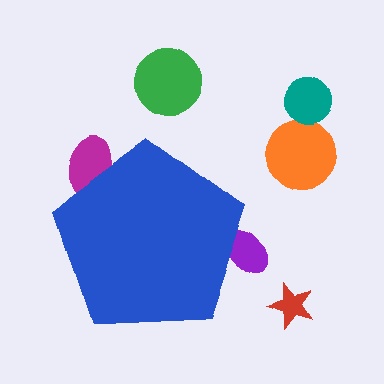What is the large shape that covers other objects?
A blue pentagon.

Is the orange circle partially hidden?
No, the orange circle is fully visible.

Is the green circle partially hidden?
No, the green circle is fully visible.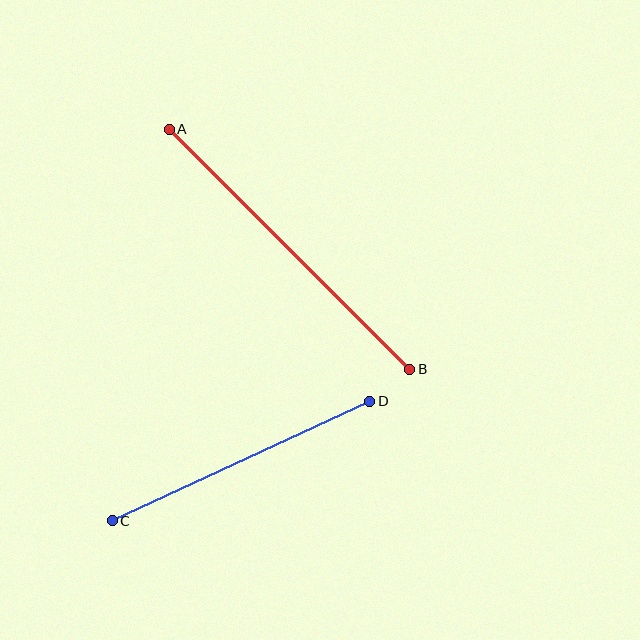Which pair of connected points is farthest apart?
Points A and B are farthest apart.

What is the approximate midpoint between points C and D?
The midpoint is at approximately (241, 461) pixels.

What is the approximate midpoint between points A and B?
The midpoint is at approximately (290, 249) pixels.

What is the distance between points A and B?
The distance is approximately 339 pixels.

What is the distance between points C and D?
The distance is approximately 284 pixels.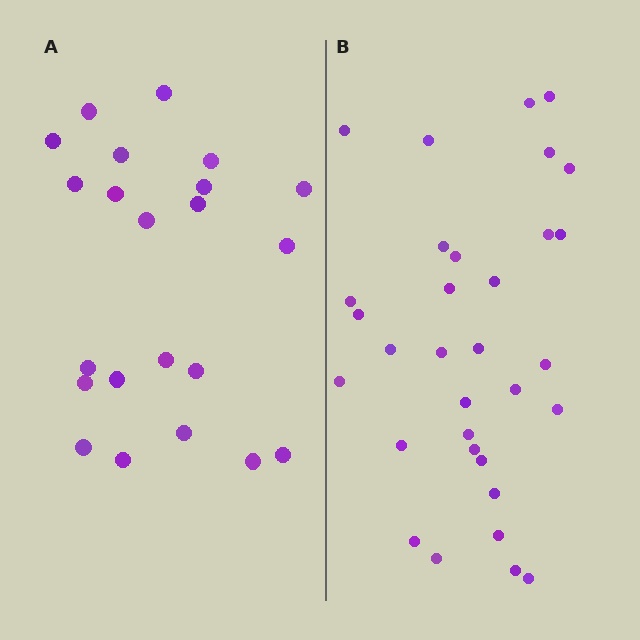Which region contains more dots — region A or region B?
Region B (the right region) has more dots.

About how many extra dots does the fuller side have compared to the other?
Region B has roughly 10 or so more dots than region A.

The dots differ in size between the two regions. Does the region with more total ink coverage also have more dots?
No. Region A has more total ink coverage because its dots are larger, but region B actually contains more individual dots. Total area can be misleading — the number of items is what matters here.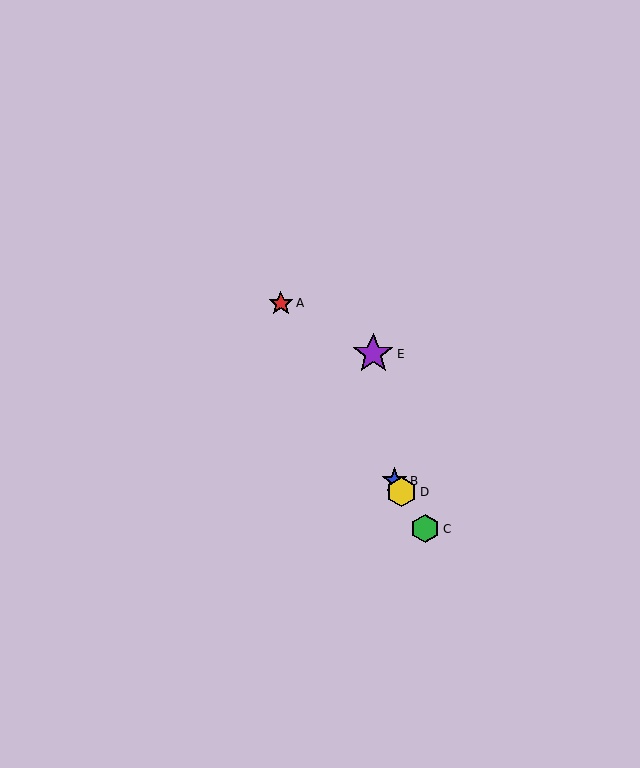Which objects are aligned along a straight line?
Objects A, B, C, D are aligned along a straight line.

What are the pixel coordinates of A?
Object A is at (281, 303).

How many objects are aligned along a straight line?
4 objects (A, B, C, D) are aligned along a straight line.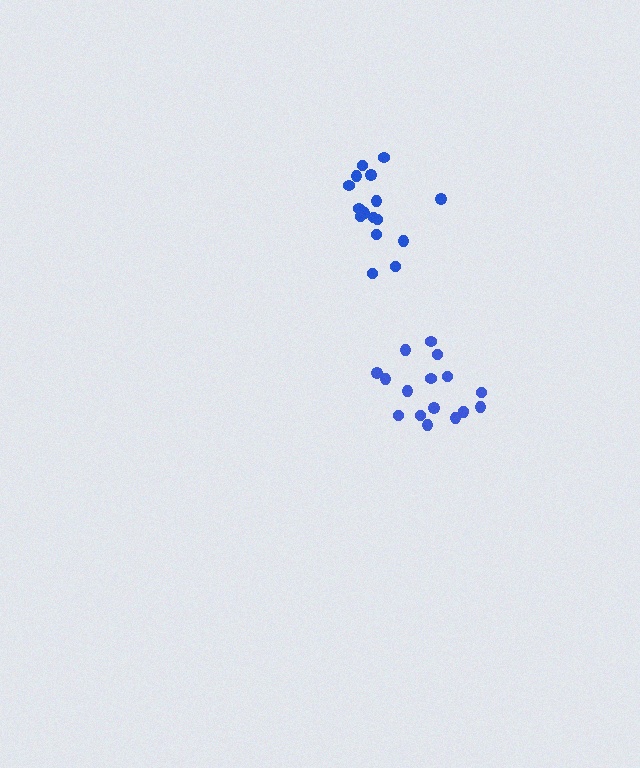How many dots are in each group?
Group 1: 17 dots, Group 2: 16 dots (33 total).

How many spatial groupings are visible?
There are 2 spatial groupings.